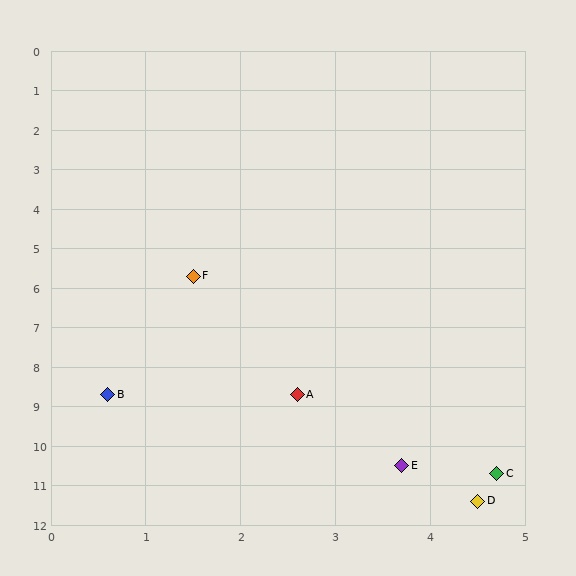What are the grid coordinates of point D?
Point D is at approximately (4.5, 11.4).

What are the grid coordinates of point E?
Point E is at approximately (3.7, 10.5).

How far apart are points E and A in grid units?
Points E and A are about 2.1 grid units apart.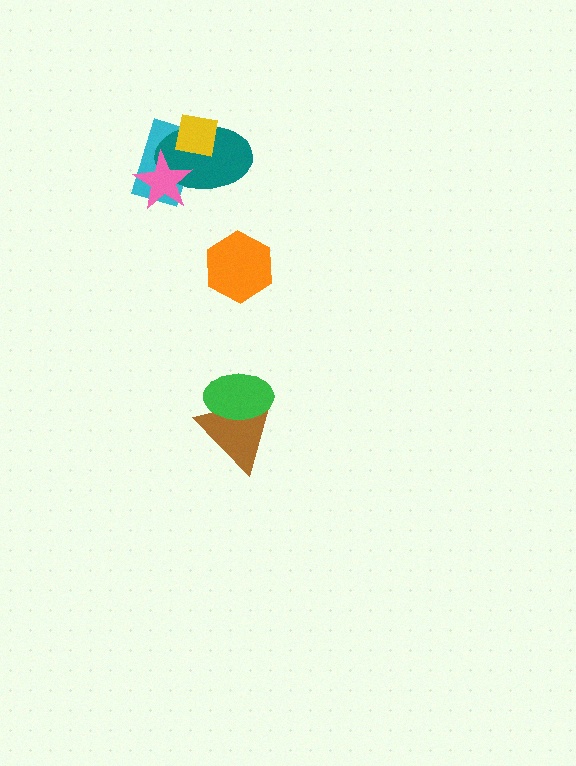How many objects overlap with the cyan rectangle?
3 objects overlap with the cyan rectangle.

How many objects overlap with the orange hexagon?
0 objects overlap with the orange hexagon.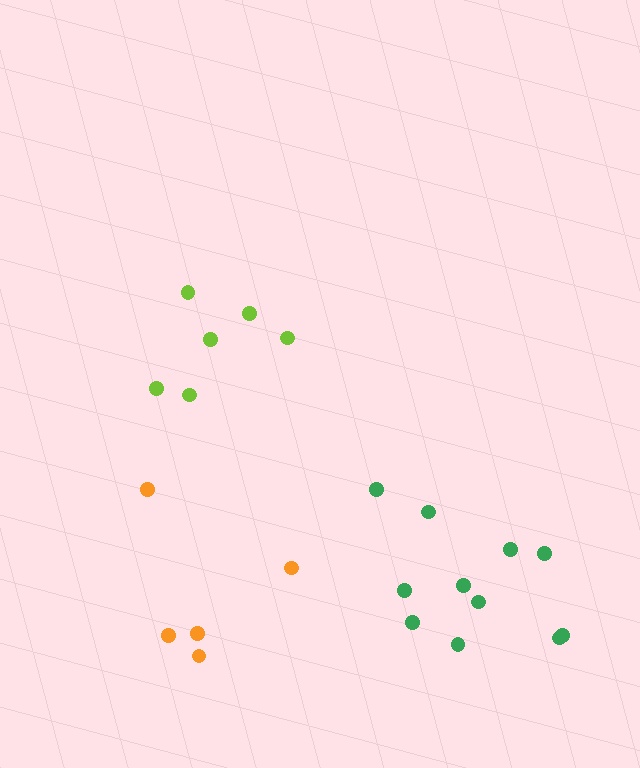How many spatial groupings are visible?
There are 3 spatial groupings.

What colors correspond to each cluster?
The clusters are colored: lime, orange, green.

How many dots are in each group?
Group 1: 6 dots, Group 2: 5 dots, Group 3: 11 dots (22 total).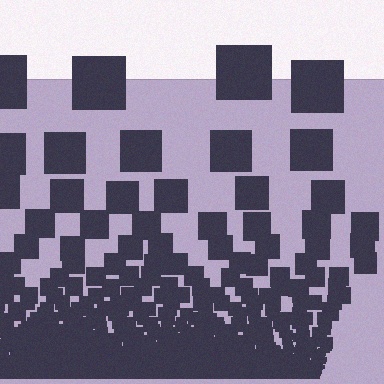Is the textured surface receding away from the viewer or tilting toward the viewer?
The surface appears to tilt toward the viewer. Texture elements get larger and sparser toward the top.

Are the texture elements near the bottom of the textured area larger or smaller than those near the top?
Smaller. The gradient is inverted — elements near the bottom are smaller and denser.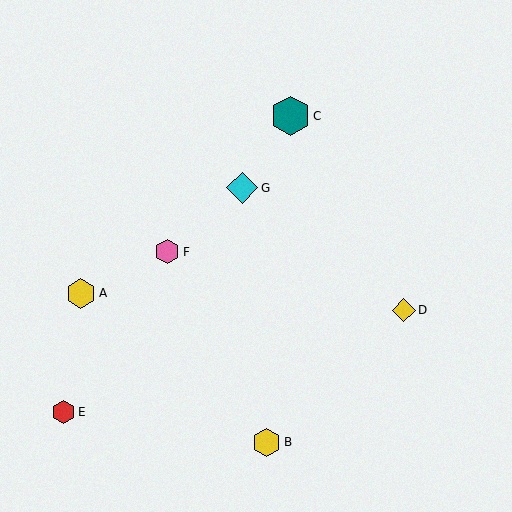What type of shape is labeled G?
Shape G is a cyan diamond.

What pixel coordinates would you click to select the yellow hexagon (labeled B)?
Click at (267, 442) to select the yellow hexagon B.